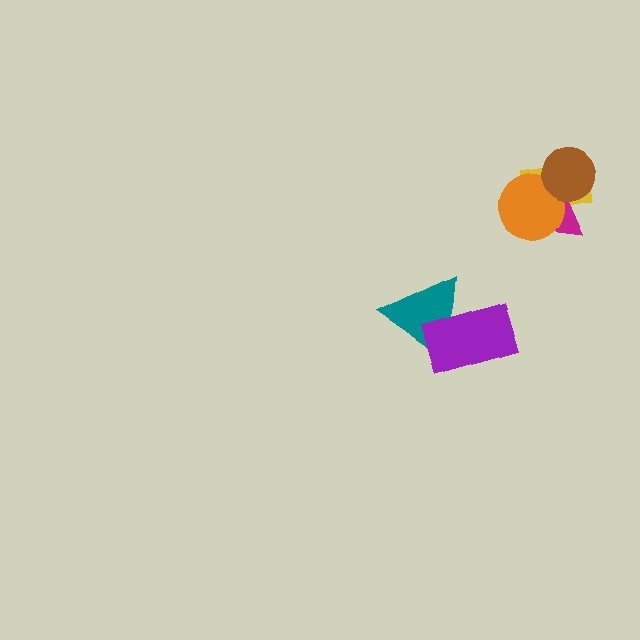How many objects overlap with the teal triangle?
1 object overlaps with the teal triangle.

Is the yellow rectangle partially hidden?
Yes, it is partially covered by another shape.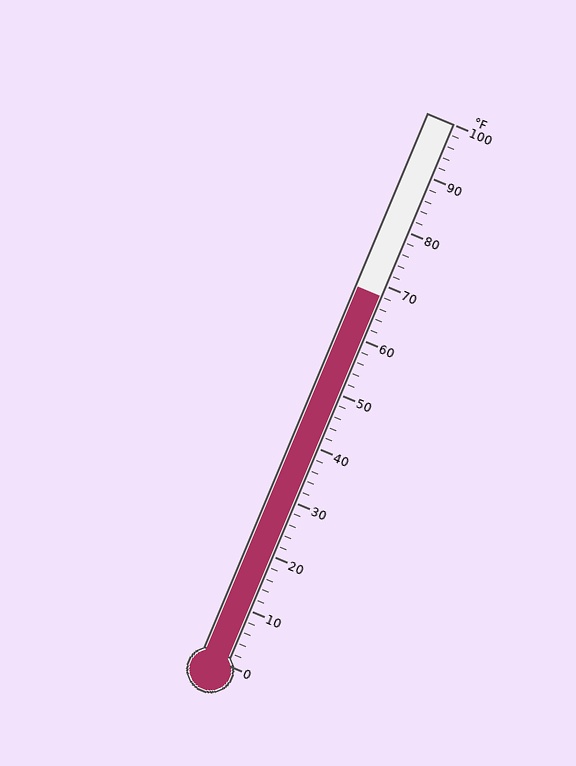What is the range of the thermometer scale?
The thermometer scale ranges from 0°F to 100°F.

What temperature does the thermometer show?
The thermometer shows approximately 68°F.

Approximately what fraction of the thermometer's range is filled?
The thermometer is filled to approximately 70% of its range.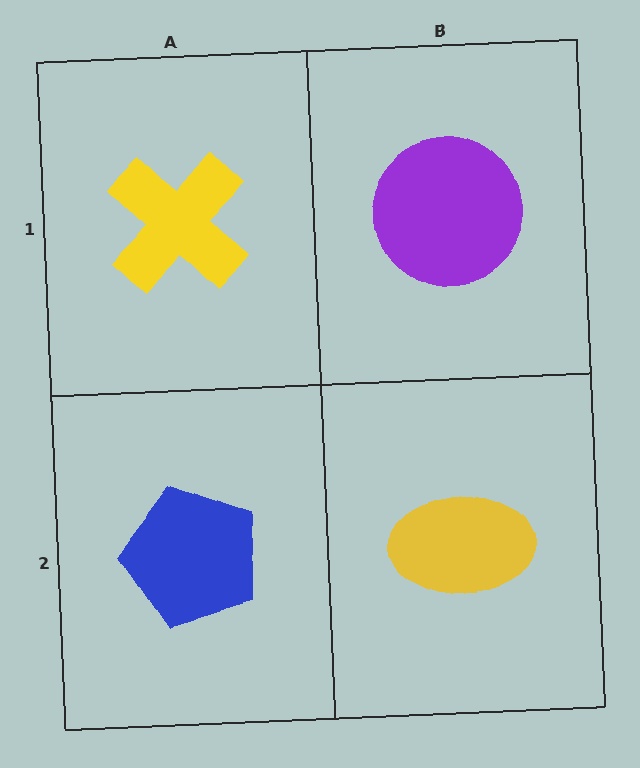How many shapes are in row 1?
2 shapes.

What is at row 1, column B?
A purple circle.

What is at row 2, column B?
A yellow ellipse.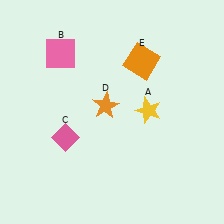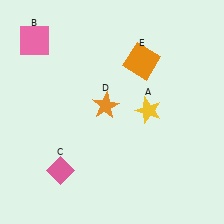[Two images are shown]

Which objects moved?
The objects that moved are: the pink square (B), the pink diamond (C).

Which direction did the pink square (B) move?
The pink square (B) moved left.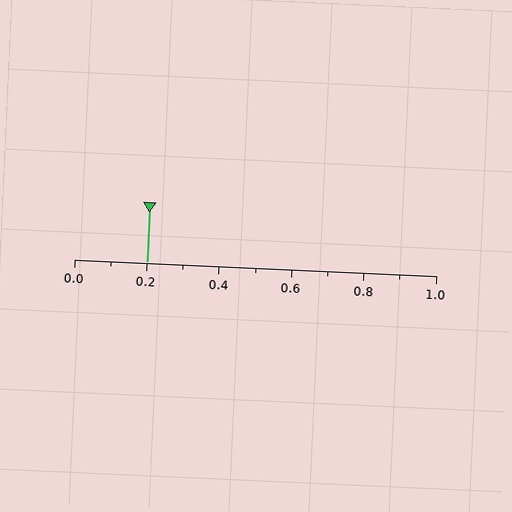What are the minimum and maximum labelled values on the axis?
The axis runs from 0.0 to 1.0.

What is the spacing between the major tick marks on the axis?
The major ticks are spaced 0.2 apart.